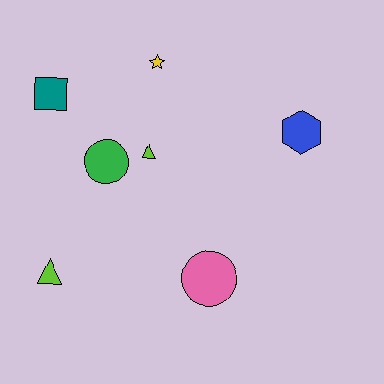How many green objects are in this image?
There is 1 green object.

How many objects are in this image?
There are 7 objects.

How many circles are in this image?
There are 2 circles.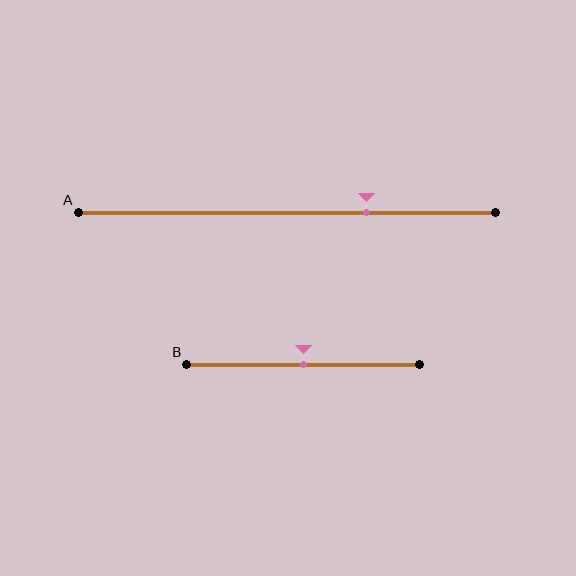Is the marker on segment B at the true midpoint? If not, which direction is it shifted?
Yes, the marker on segment B is at the true midpoint.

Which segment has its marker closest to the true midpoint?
Segment B has its marker closest to the true midpoint.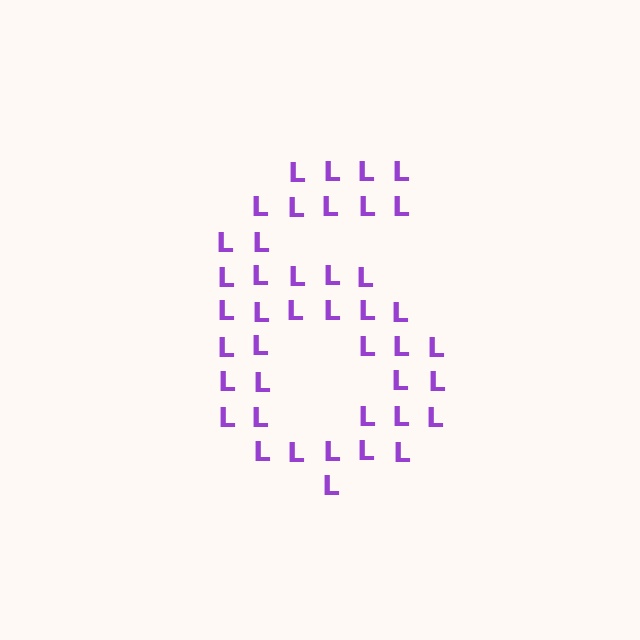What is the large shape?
The large shape is the digit 6.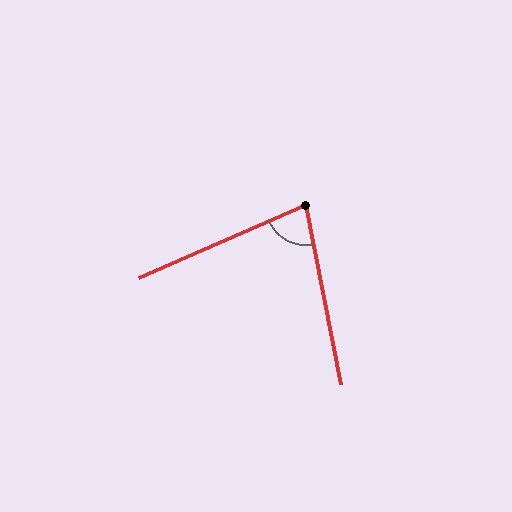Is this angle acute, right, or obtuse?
It is acute.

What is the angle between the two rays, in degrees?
Approximately 78 degrees.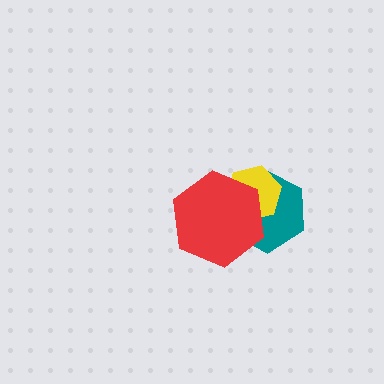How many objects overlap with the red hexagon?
2 objects overlap with the red hexagon.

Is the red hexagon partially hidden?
No, no other shape covers it.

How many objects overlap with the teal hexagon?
2 objects overlap with the teal hexagon.